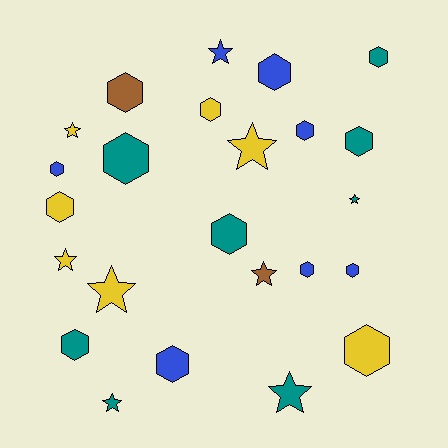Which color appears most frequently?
Teal, with 8 objects.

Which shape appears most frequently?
Hexagon, with 15 objects.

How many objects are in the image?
There are 24 objects.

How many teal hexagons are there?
There are 5 teal hexagons.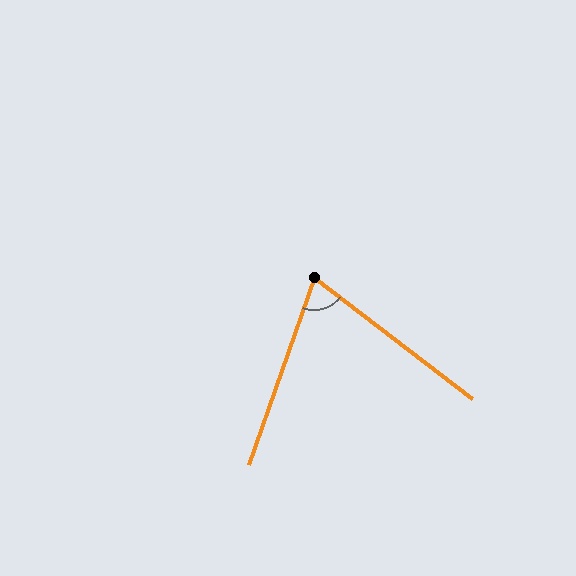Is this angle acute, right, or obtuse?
It is acute.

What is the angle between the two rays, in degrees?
Approximately 72 degrees.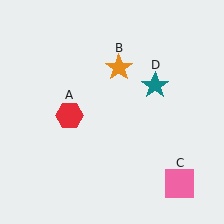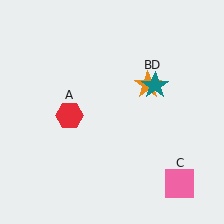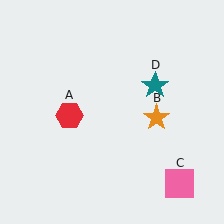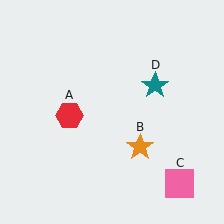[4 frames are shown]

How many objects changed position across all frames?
1 object changed position: orange star (object B).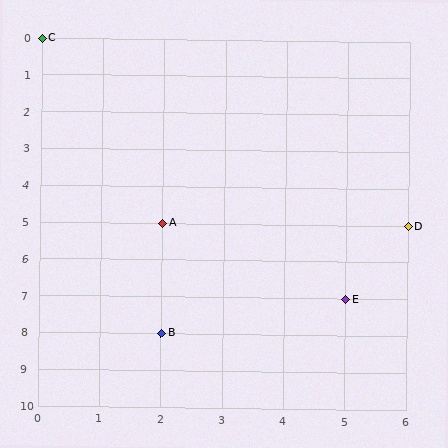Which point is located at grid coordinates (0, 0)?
Point C is at (0, 0).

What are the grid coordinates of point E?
Point E is at grid coordinates (5, 7).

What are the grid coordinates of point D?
Point D is at grid coordinates (6, 5).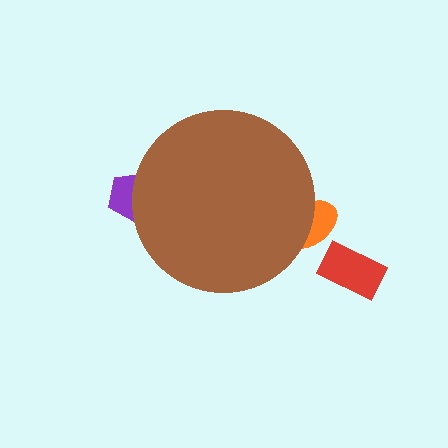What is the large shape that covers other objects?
A brown circle.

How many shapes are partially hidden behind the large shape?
2 shapes are partially hidden.